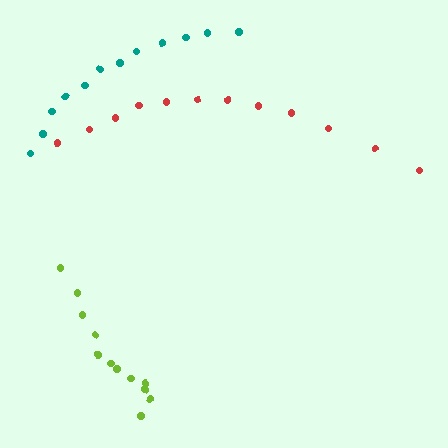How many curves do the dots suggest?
There are 3 distinct paths.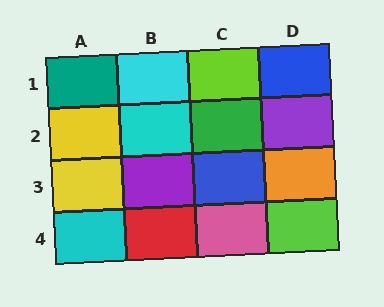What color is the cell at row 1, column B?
Cyan.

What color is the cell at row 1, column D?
Blue.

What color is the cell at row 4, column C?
Pink.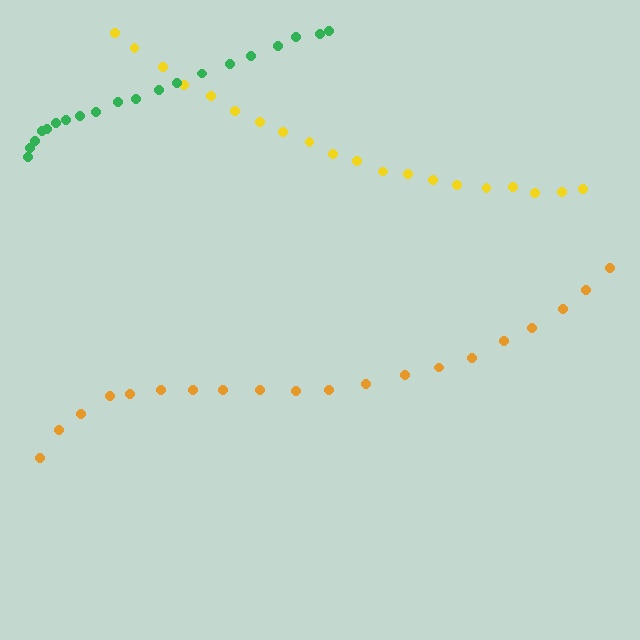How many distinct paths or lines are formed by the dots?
There are 3 distinct paths.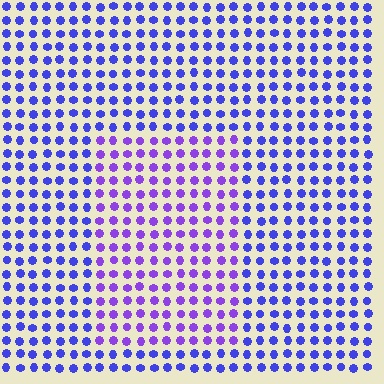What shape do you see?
I see a rectangle.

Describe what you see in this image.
The image is filled with small blue elements in a uniform arrangement. A rectangle-shaped region is visible where the elements are tinted to a slightly different hue, forming a subtle color boundary.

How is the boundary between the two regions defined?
The boundary is defined purely by a slight shift in hue (about 29 degrees). Spacing, size, and orientation are identical on both sides.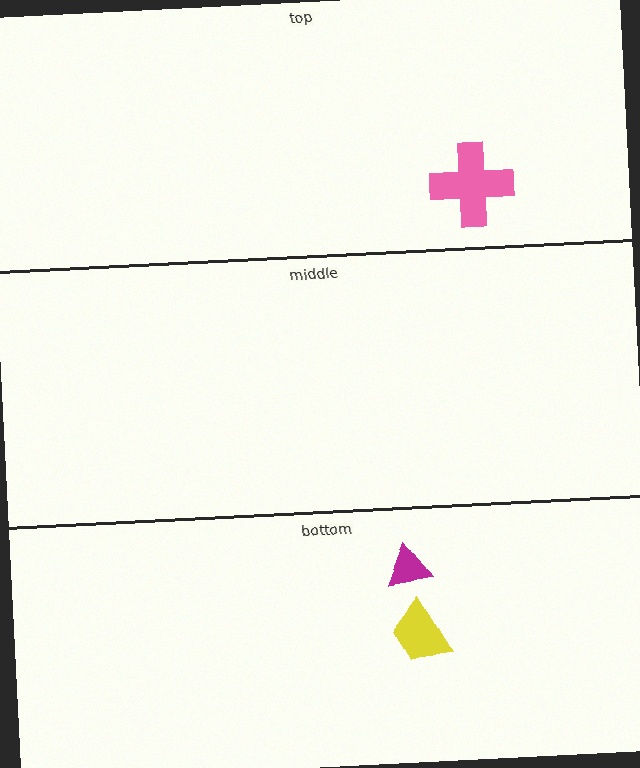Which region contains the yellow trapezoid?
The bottom region.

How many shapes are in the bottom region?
2.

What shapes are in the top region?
The pink cross.